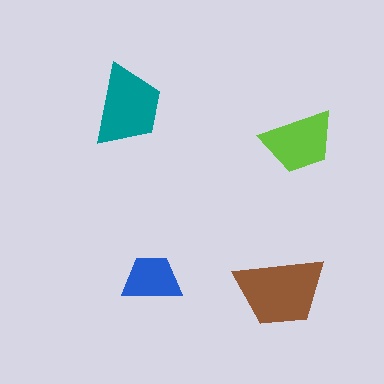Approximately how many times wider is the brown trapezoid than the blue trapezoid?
About 1.5 times wider.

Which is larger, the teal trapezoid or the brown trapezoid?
The brown one.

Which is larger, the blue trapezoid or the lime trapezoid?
The lime one.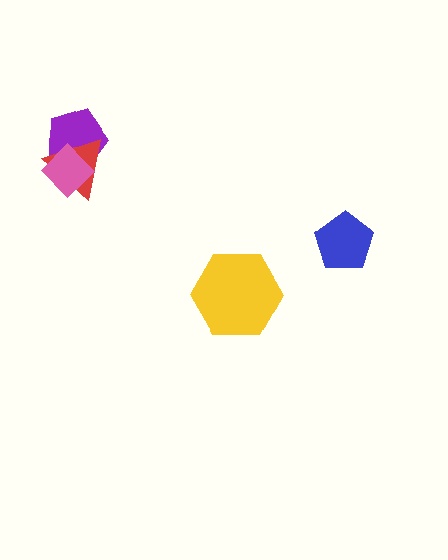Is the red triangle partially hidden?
Yes, it is partially covered by another shape.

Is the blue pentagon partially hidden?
No, no other shape covers it.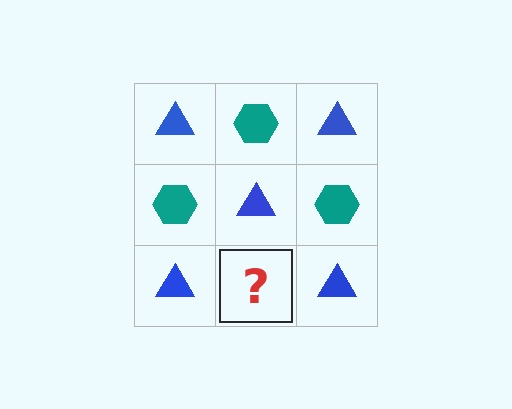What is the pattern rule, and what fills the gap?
The rule is that it alternates blue triangle and teal hexagon in a checkerboard pattern. The gap should be filled with a teal hexagon.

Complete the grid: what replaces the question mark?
The question mark should be replaced with a teal hexagon.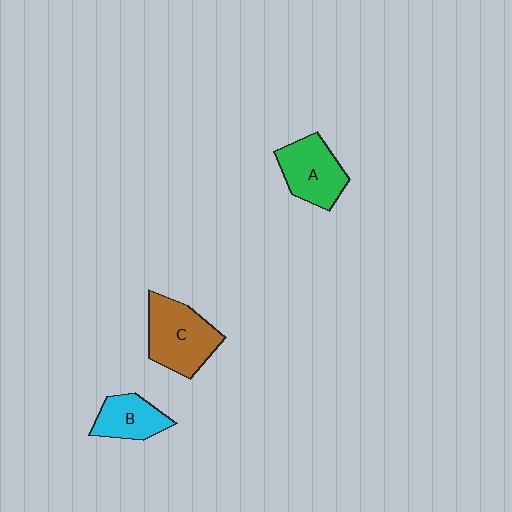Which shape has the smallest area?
Shape B (cyan).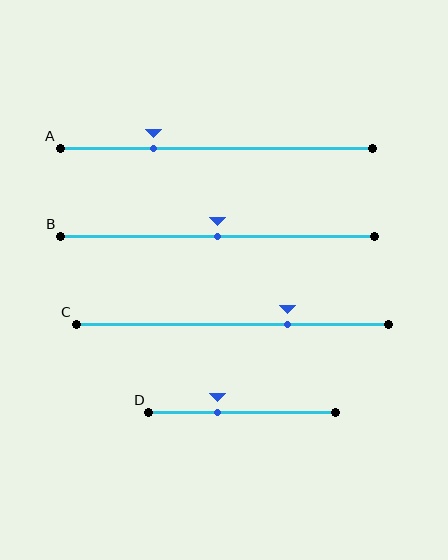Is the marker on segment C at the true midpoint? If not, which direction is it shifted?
No, the marker on segment C is shifted to the right by about 18% of the segment length.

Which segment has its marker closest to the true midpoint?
Segment B has its marker closest to the true midpoint.